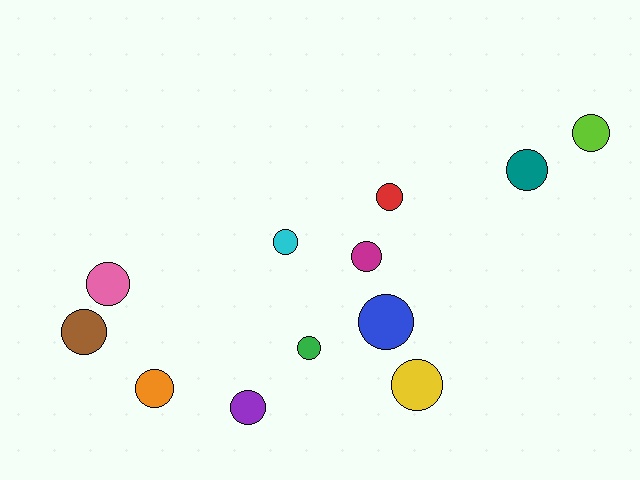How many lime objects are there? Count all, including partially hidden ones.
There is 1 lime object.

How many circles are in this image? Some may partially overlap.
There are 12 circles.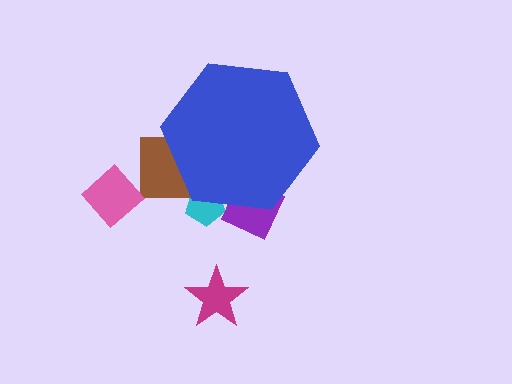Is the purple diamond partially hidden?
Yes, the purple diamond is partially hidden behind the blue hexagon.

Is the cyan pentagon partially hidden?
Yes, the cyan pentagon is partially hidden behind the blue hexagon.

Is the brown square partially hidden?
Yes, the brown square is partially hidden behind the blue hexagon.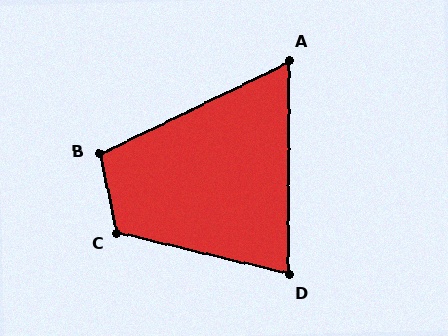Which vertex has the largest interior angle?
C, at approximately 116 degrees.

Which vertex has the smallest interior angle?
A, at approximately 64 degrees.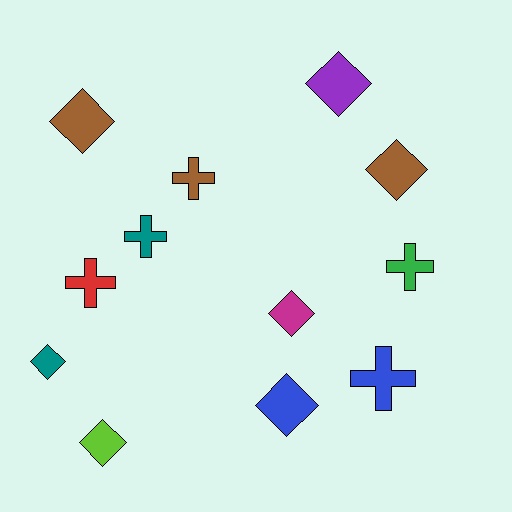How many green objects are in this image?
There is 1 green object.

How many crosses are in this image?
There are 5 crosses.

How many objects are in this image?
There are 12 objects.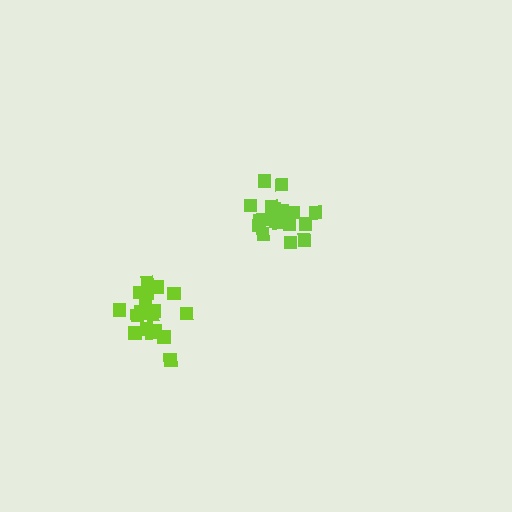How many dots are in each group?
Group 1: 18 dots, Group 2: 19 dots (37 total).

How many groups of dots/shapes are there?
There are 2 groups.